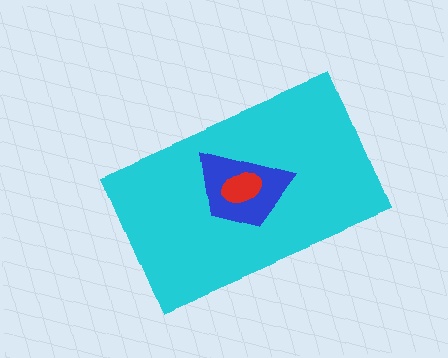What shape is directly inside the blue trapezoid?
The red ellipse.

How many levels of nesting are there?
3.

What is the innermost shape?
The red ellipse.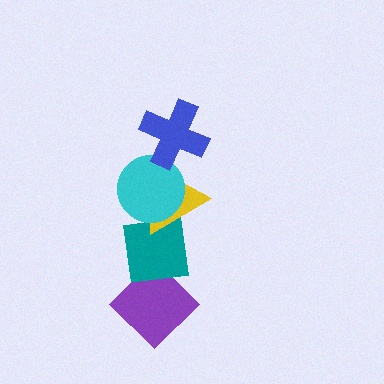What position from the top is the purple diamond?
The purple diamond is 5th from the top.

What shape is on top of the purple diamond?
The teal square is on top of the purple diamond.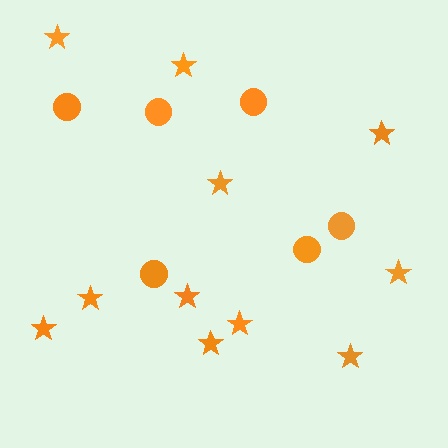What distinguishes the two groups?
There are 2 groups: one group of circles (6) and one group of stars (11).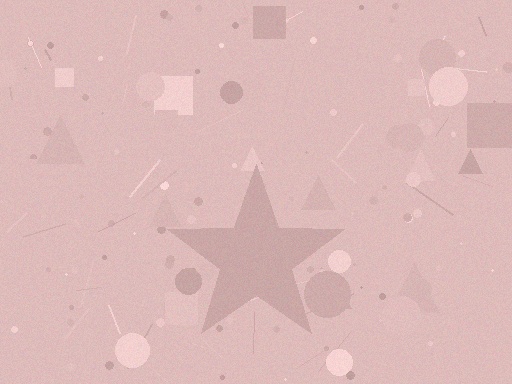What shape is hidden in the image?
A star is hidden in the image.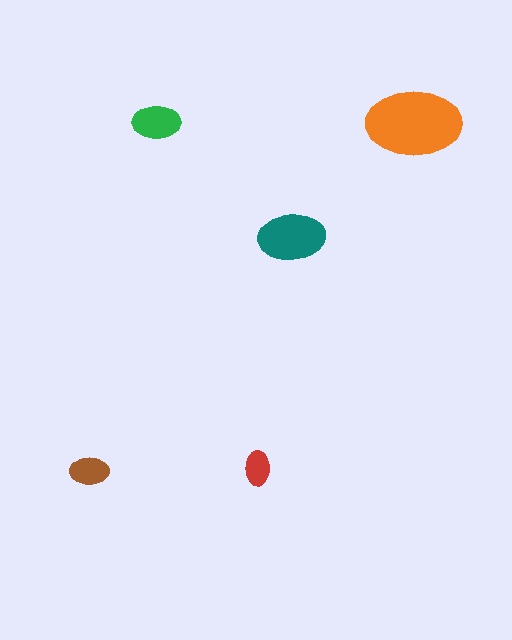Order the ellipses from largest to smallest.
the orange one, the teal one, the green one, the brown one, the red one.